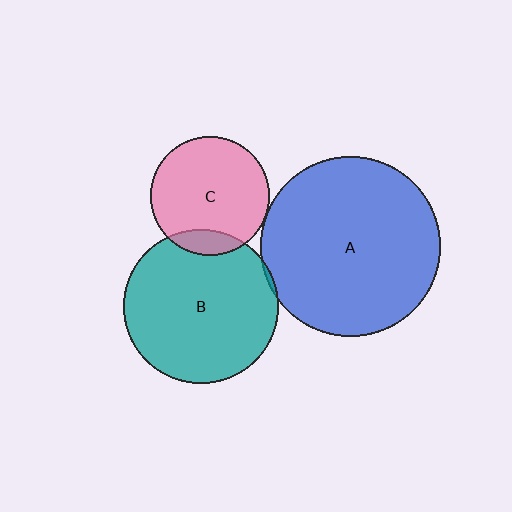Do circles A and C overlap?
Yes.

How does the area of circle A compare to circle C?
Approximately 2.3 times.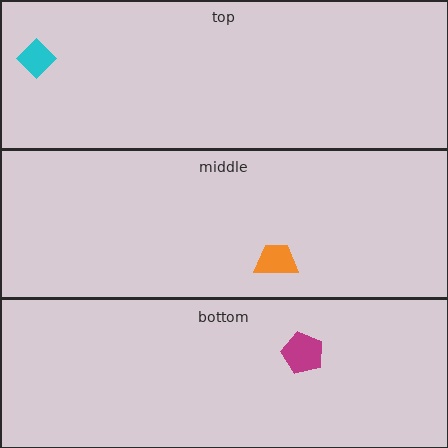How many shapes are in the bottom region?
1.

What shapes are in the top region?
The cyan diamond.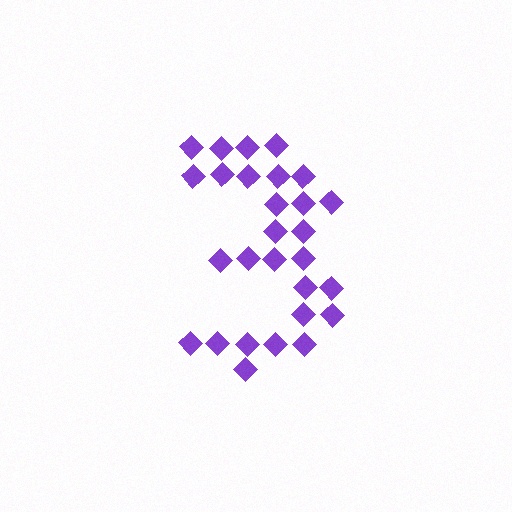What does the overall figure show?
The overall figure shows the digit 3.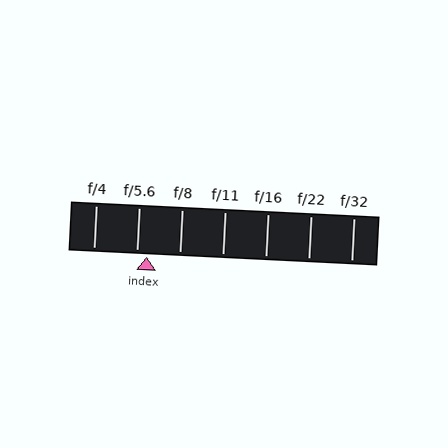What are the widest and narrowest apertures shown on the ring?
The widest aperture shown is f/4 and the narrowest is f/32.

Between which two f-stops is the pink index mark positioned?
The index mark is between f/5.6 and f/8.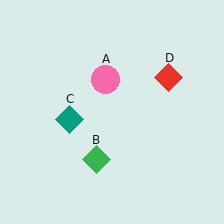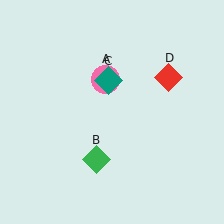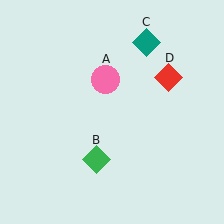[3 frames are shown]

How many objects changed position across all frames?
1 object changed position: teal diamond (object C).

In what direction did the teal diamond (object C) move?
The teal diamond (object C) moved up and to the right.